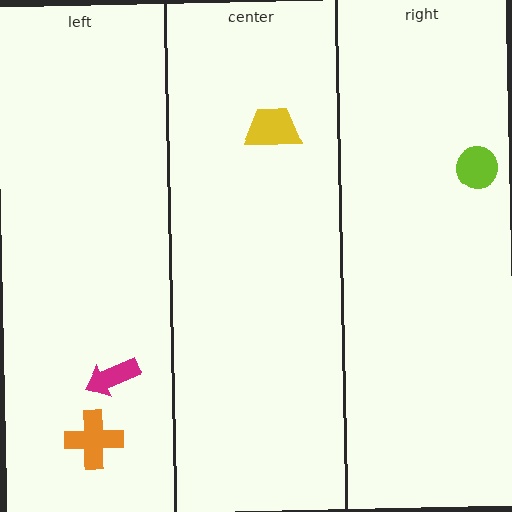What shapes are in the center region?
The yellow trapezoid.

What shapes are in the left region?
The orange cross, the magenta arrow.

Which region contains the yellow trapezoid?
The center region.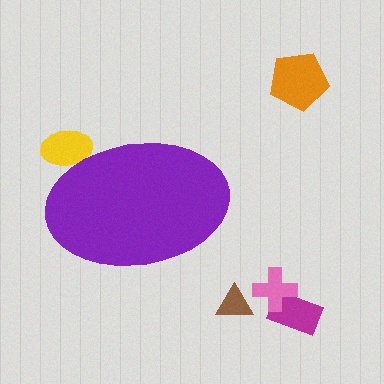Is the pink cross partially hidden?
No, the pink cross is fully visible.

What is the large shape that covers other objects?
A purple ellipse.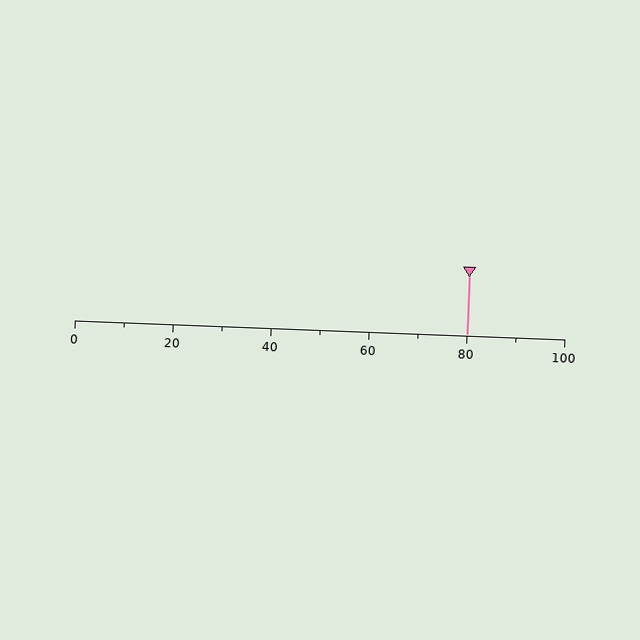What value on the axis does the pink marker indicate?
The marker indicates approximately 80.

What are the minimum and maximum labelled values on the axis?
The axis runs from 0 to 100.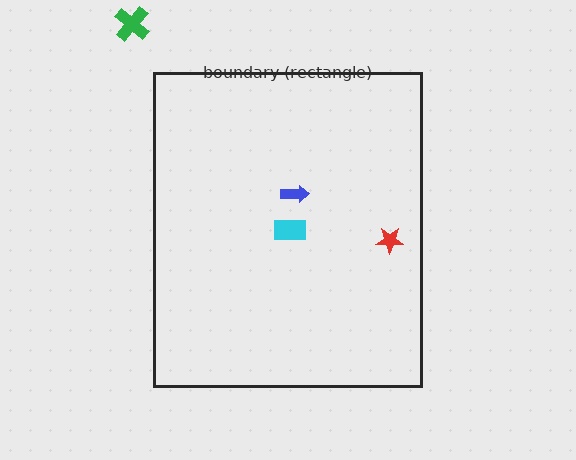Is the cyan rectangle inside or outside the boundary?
Inside.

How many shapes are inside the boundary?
3 inside, 1 outside.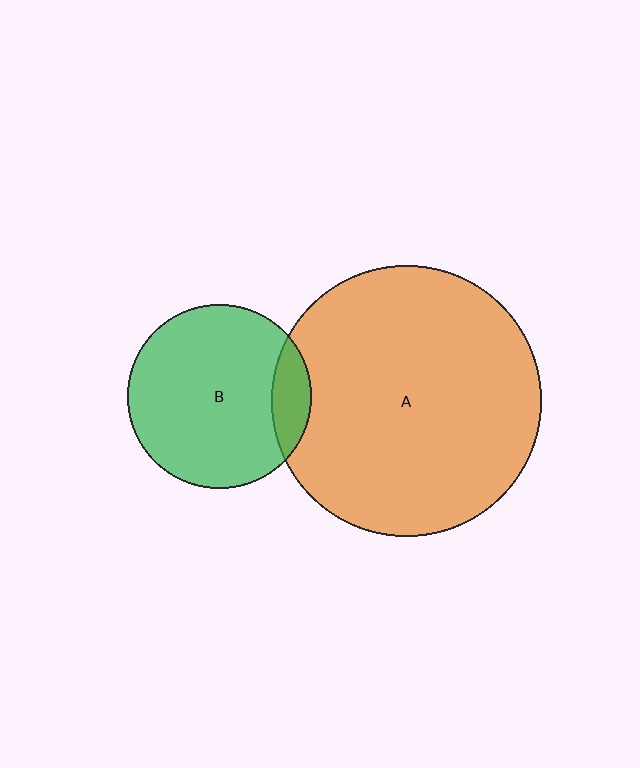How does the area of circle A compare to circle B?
Approximately 2.2 times.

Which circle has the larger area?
Circle A (orange).